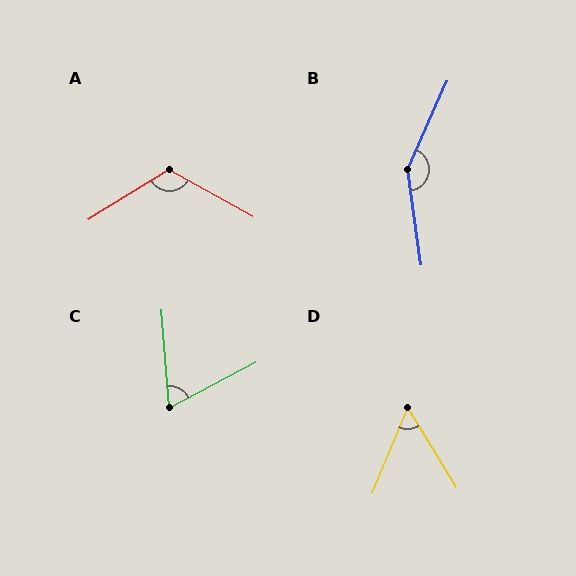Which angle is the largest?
B, at approximately 148 degrees.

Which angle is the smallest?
D, at approximately 54 degrees.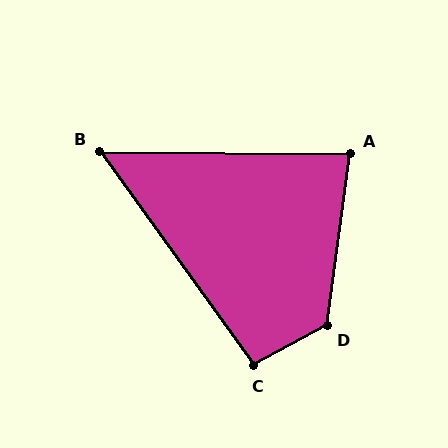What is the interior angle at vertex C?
Approximately 97 degrees (obtuse).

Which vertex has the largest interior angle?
D, at approximately 126 degrees.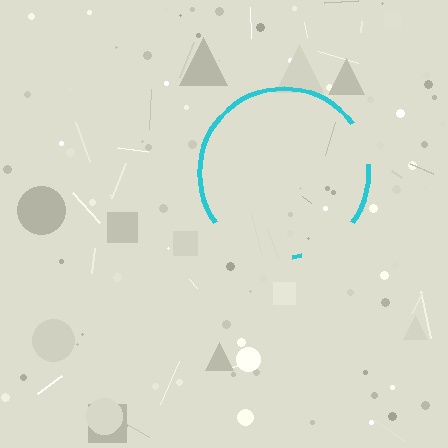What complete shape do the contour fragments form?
The contour fragments form a circle.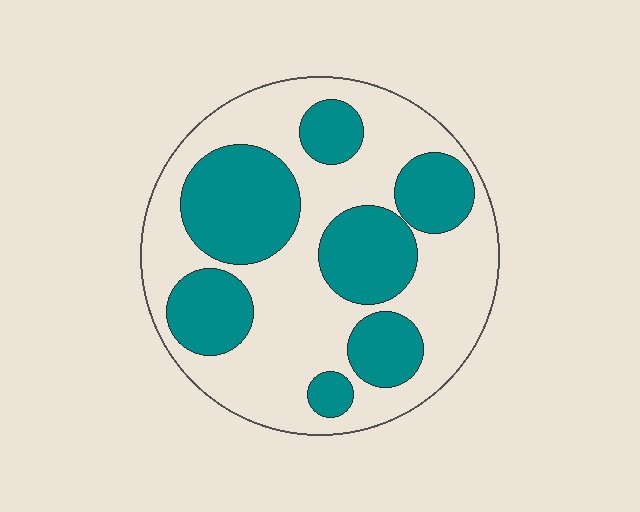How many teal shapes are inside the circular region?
7.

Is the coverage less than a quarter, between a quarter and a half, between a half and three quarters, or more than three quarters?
Between a quarter and a half.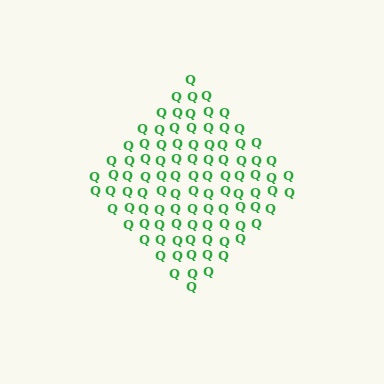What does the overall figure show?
The overall figure shows a diamond.